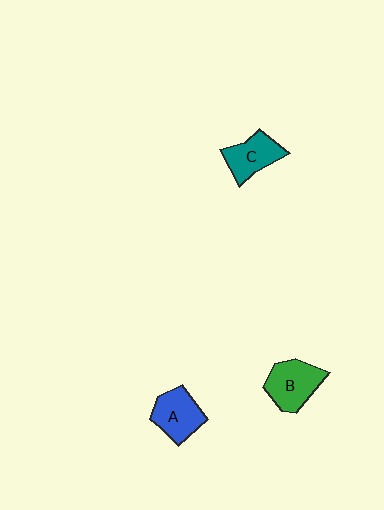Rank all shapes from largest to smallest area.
From largest to smallest: B (green), A (blue), C (teal).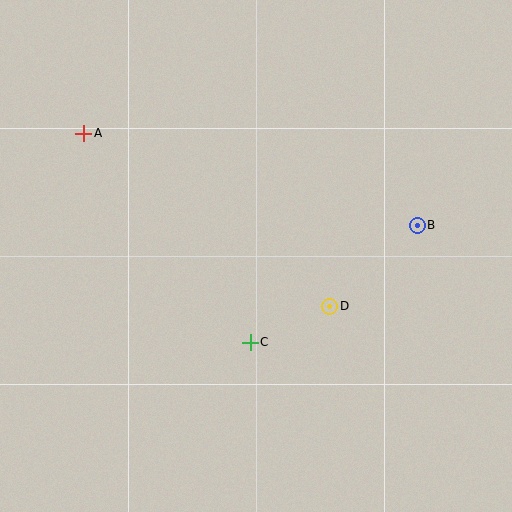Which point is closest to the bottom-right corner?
Point D is closest to the bottom-right corner.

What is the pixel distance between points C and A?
The distance between C and A is 267 pixels.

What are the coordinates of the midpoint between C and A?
The midpoint between C and A is at (167, 238).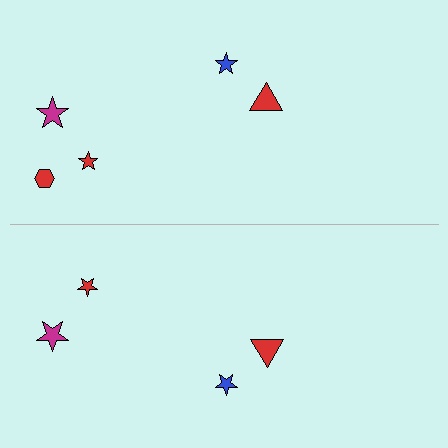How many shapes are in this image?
There are 9 shapes in this image.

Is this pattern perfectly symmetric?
No, the pattern is not perfectly symmetric. A red hexagon is missing from the bottom side.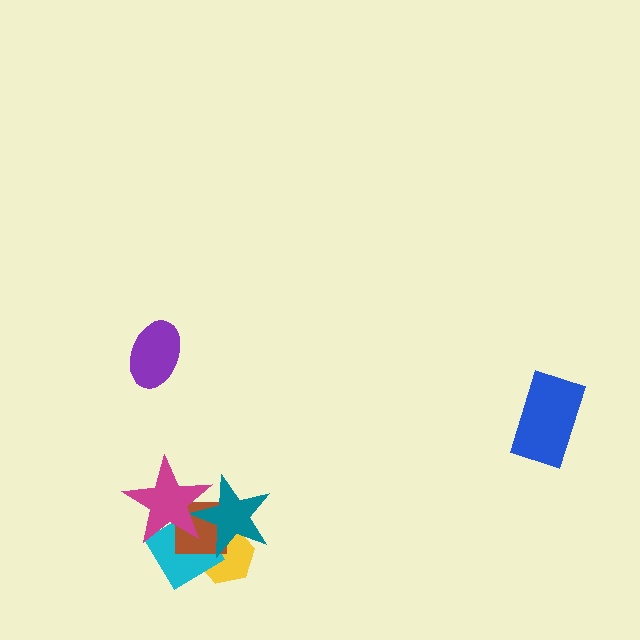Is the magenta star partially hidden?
No, no other shape covers it.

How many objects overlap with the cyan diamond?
4 objects overlap with the cyan diamond.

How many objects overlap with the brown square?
4 objects overlap with the brown square.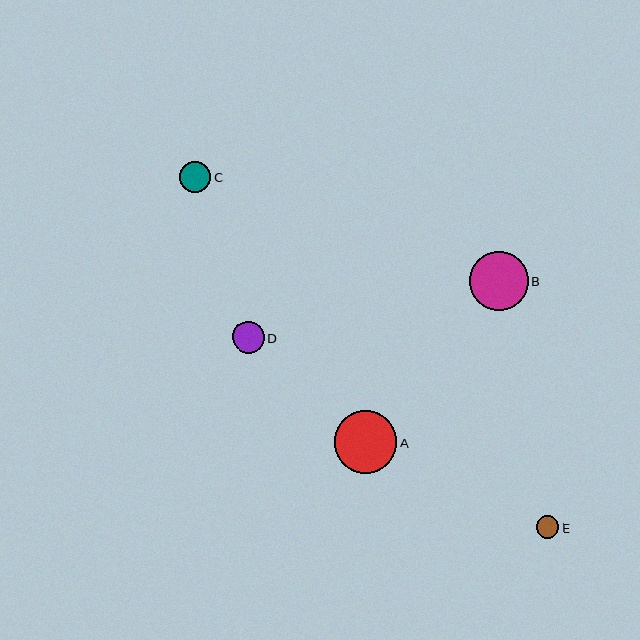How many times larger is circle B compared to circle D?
Circle B is approximately 1.9 times the size of circle D.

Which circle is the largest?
Circle A is the largest with a size of approximately 63 pixels.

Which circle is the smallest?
Circle E is the smallest with a size of approximately 23 pixels.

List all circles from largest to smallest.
From largest to smallest: A, B, D, C, E.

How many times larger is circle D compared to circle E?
Circle D is approximately 1.4 times the size of circle E.